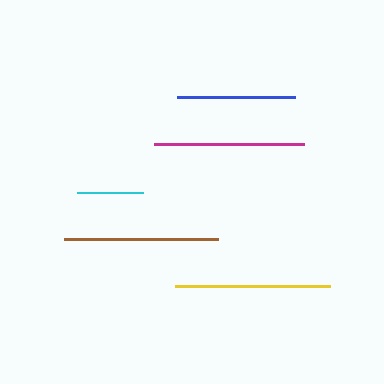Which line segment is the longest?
The yellow line is the longest at approximately 155 pixels.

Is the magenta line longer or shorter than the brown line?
The brown line is longer than the magenta line.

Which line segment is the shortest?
The cyan line is the shortest at approximately 66 pixels.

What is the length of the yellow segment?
The yellow segment is approximately 155 pixels long.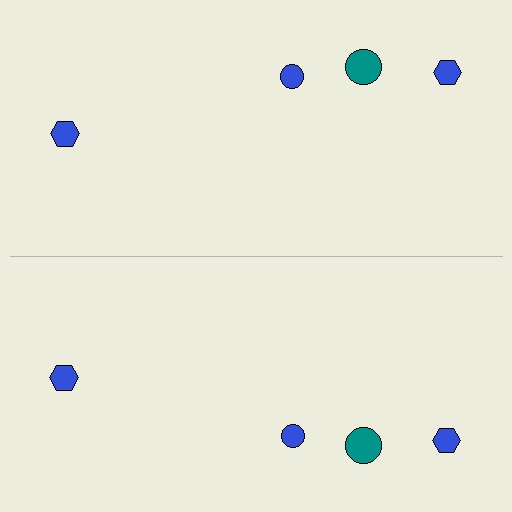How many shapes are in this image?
There are 8 shapes in this image.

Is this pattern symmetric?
Yes, this pattern has bilateral (reflection) symmetry.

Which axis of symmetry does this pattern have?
The pattern has a horizontal axis of symmetry running through the center of the image.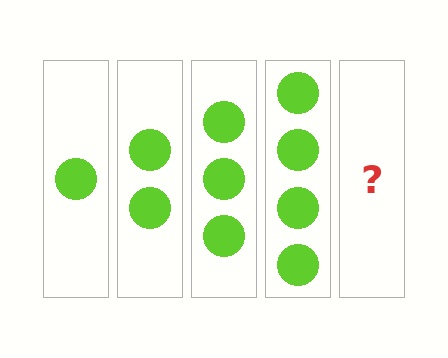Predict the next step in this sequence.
The next step is 5 circles.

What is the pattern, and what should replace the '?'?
The pattern is that each step adds one more circle. The '?' should be 5 circles.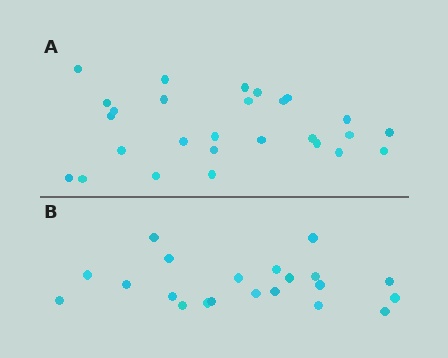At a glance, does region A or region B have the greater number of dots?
Region A (the top region) has more dots.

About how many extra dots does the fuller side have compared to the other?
Region A has about 6 more dots than region B.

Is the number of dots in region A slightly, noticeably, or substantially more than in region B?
Region A has noticeably more, but not dramatically so. The ratio is roughly 1.3 to 1.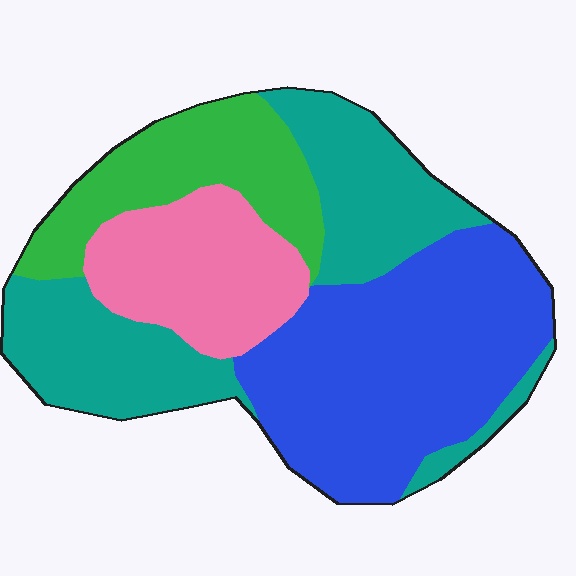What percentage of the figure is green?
Green covers around 15% of the figure.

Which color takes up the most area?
Blue, at roughly 35%.